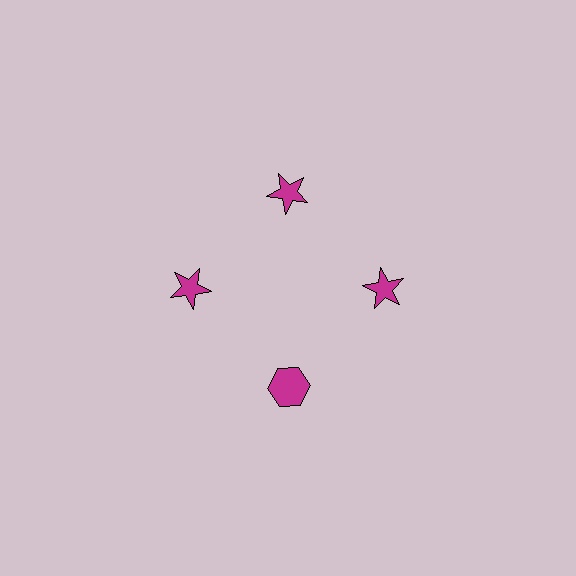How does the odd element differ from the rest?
It has a different shape: hexagon instead of star.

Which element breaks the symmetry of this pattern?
The magenta hexagon at roughly the 6 o'clock position breaks the symmetry. All other shapes are magenta stars.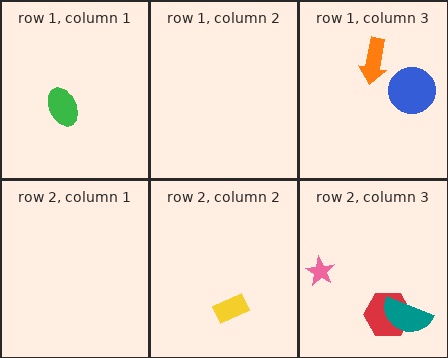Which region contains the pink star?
The row 2, column 3 region.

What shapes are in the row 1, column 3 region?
The orange arrow, the blue circle.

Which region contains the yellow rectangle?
The row 2, column 2 region.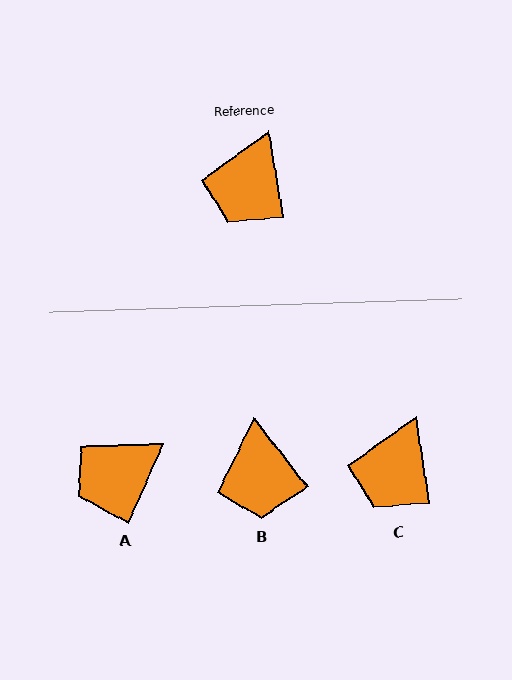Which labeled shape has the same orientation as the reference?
C.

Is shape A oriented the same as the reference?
No, it is off by about 34 degrees.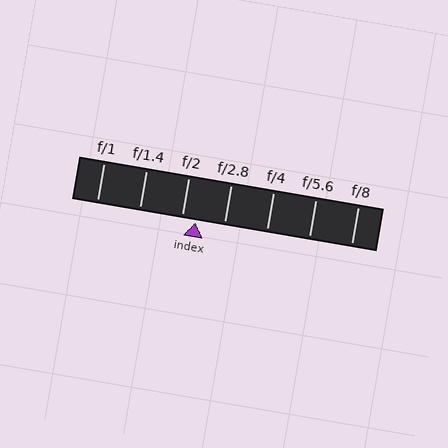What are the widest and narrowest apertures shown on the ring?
The widest aperture shown is f/1 and the narrowest is f/8.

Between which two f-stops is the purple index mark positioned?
The index mark is between f/2 and f/2.8.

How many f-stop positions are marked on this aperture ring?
There are 7 f-stop positions marked.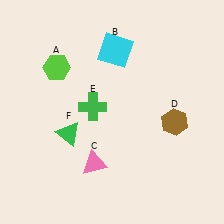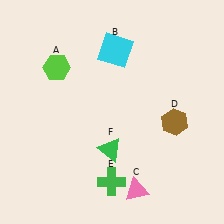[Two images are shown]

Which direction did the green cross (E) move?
The green cross (E) moved down.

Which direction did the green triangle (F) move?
The green triangle (F) moved right.